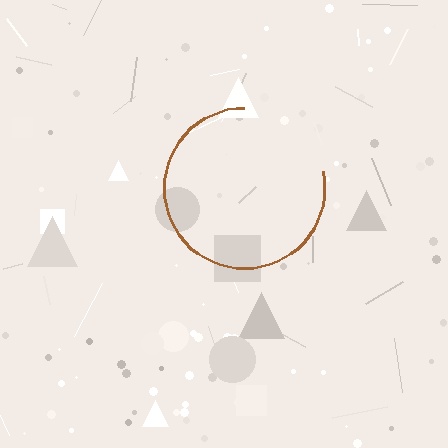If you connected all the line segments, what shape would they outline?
They would outline a circle.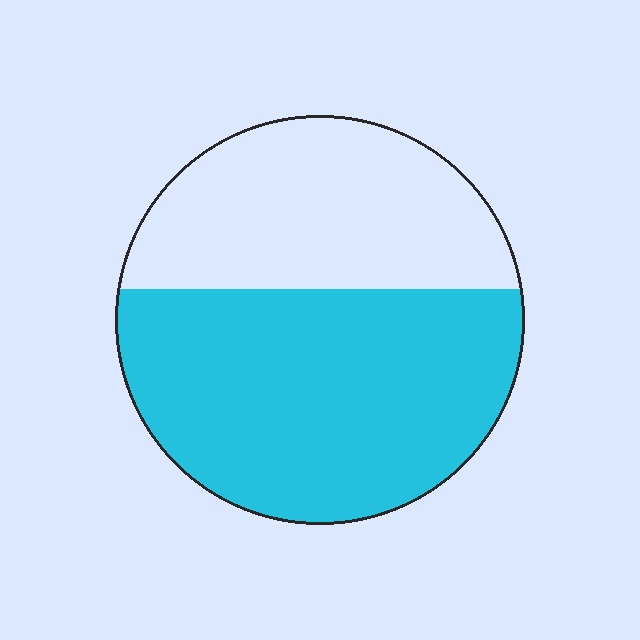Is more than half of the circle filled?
Yes.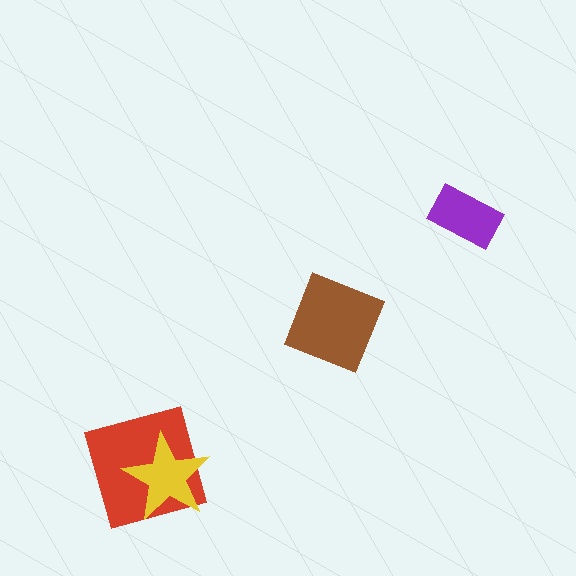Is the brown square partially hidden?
No, no other shape covers it.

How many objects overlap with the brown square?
0 objects overlap with the brown square.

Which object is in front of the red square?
The yellow star is in front of the red square.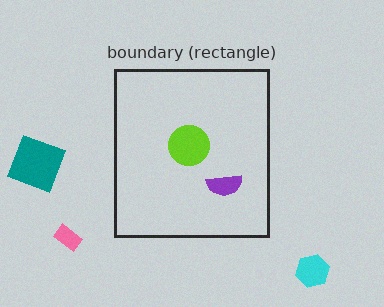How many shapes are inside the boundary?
2 inside, 3 outside.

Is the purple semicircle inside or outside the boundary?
Inside.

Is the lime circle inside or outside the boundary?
Inside.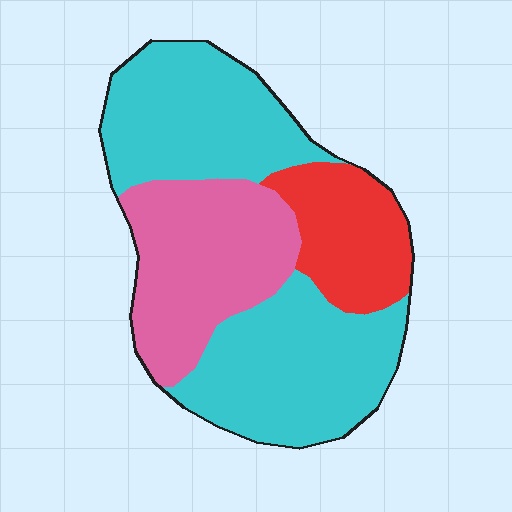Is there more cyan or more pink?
Cyan.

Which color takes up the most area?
Cyan, at roughly 55%.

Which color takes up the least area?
Red, at roughly 15%.